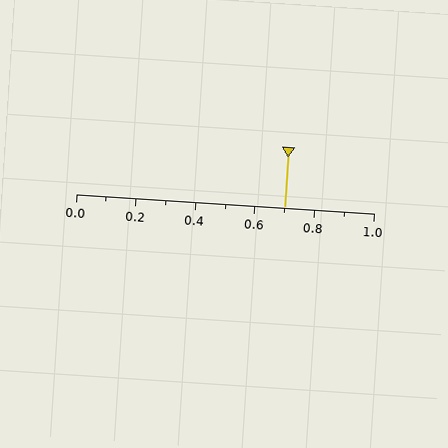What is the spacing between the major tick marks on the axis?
The major ticks are spaced 0.2 apart.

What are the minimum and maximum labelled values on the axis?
The axis runs from 0.0 to 1.0.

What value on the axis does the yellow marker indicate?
The marker indicates approximately 0.7.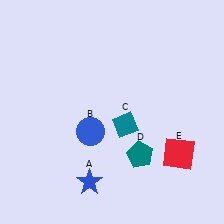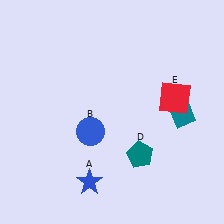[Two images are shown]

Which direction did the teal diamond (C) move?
The teal diamond (C) moved right.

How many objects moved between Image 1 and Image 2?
2 objects moved between the two images.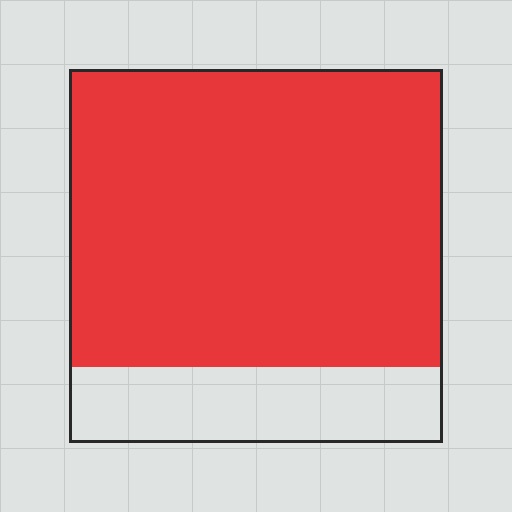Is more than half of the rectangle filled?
Yes.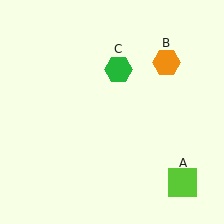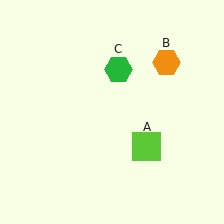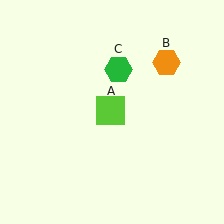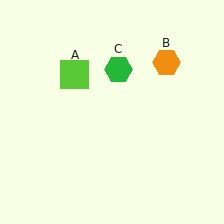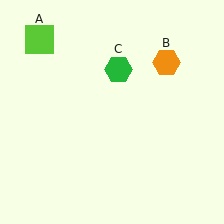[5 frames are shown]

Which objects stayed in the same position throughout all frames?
Orange hexagon (object B) and green hexagon (object C) remained stationary.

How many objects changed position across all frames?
1 object changed position: lime square (object A).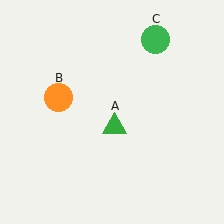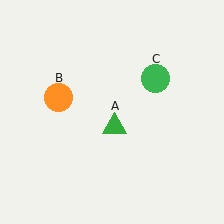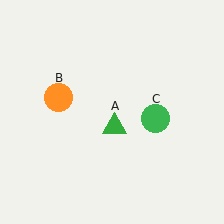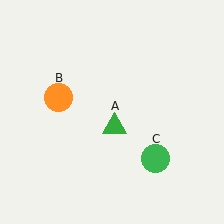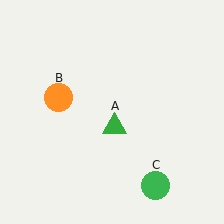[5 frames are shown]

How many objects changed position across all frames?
1 object changed position: green circle (object C).